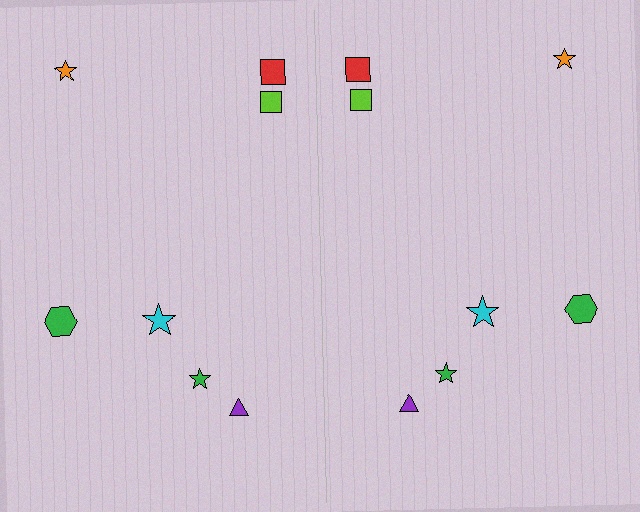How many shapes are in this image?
There are 14 shapes in this image.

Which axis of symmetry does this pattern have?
The pattern has a vertical axis of symmetry running through the center of the image.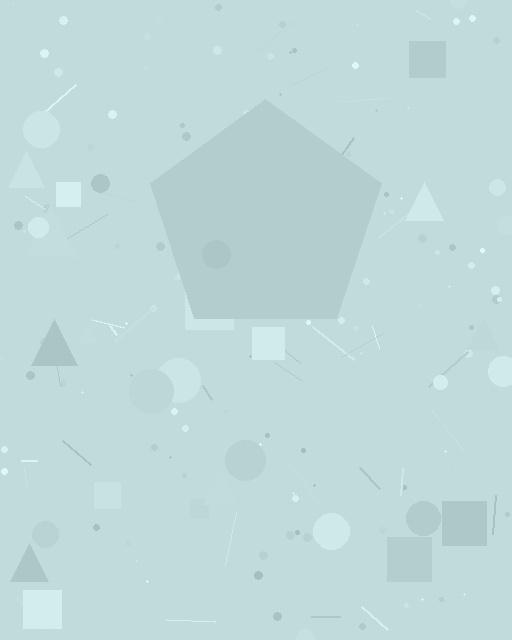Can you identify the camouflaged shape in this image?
The camouflaged shape is a pentagon.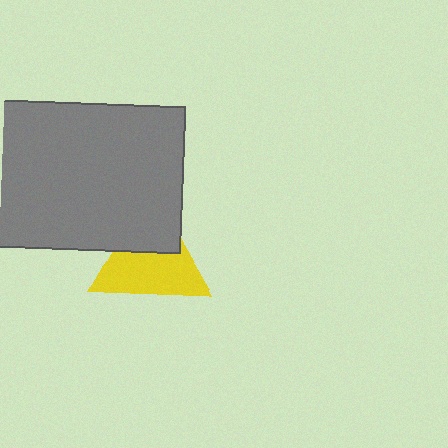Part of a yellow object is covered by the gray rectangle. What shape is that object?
It is a triangle.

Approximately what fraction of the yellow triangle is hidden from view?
Roughly 37% of the yellow triangle is hidden behind the gray rectangle.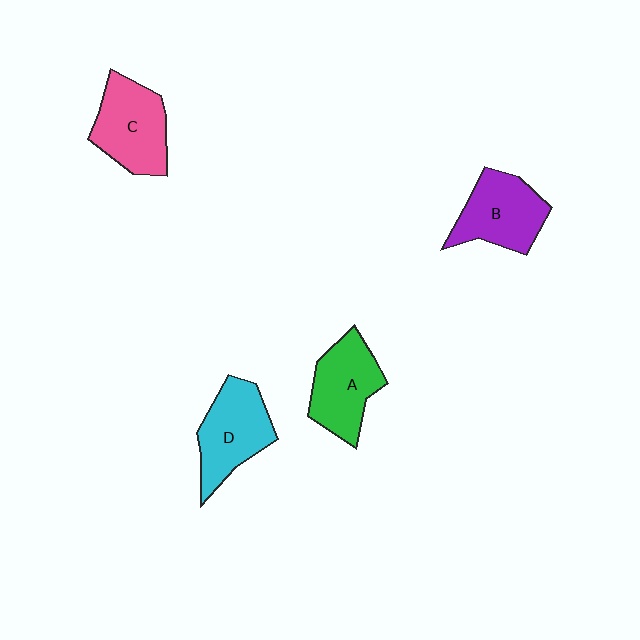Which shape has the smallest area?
Shape A (green).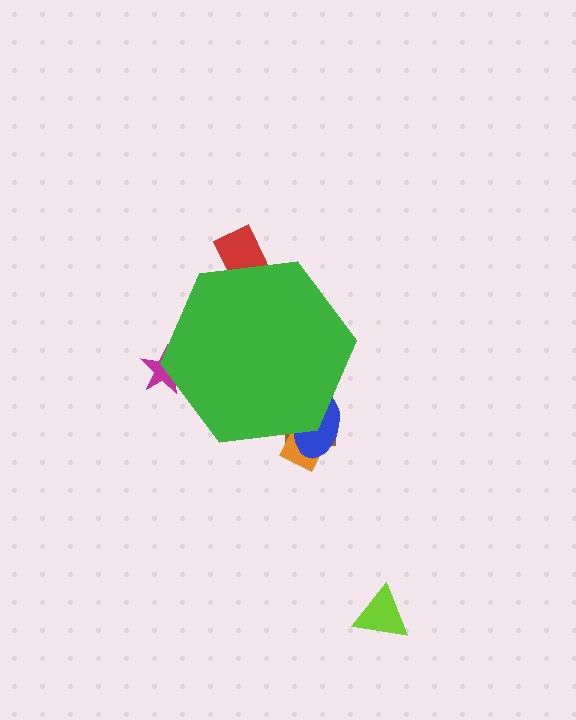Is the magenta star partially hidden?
Yes, the magenta star is partially hidden behind the green hexagon.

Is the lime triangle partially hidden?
No, the lime triangle is fully visible.